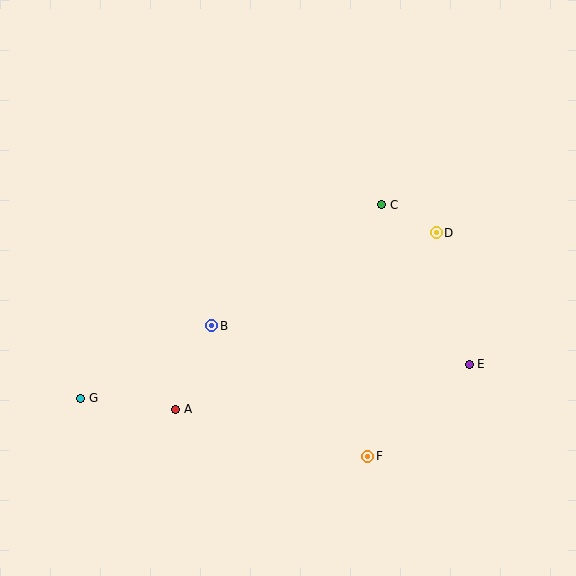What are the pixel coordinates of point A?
Point A is at (176, 409).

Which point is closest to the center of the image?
Point B at (212, 326) is closest to the center.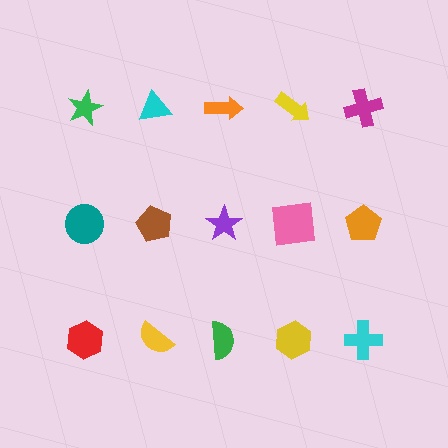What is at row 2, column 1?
A teal circle.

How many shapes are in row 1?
5 shapes.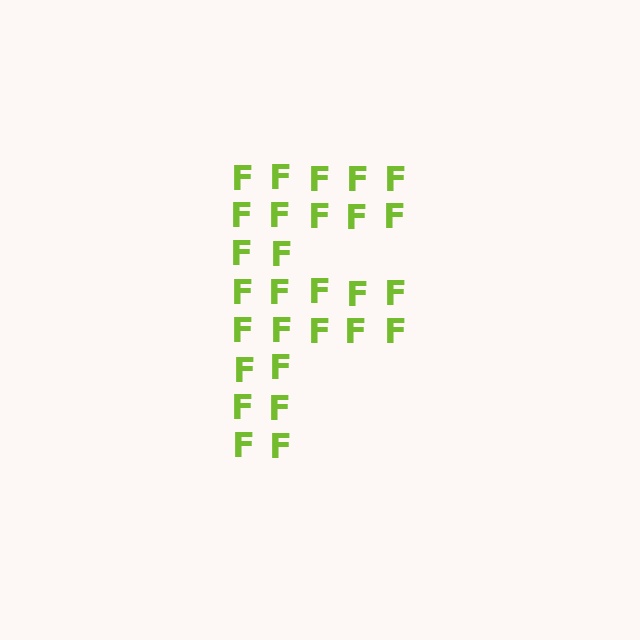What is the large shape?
The large shape is the letter F.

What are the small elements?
The small elements are letter F's.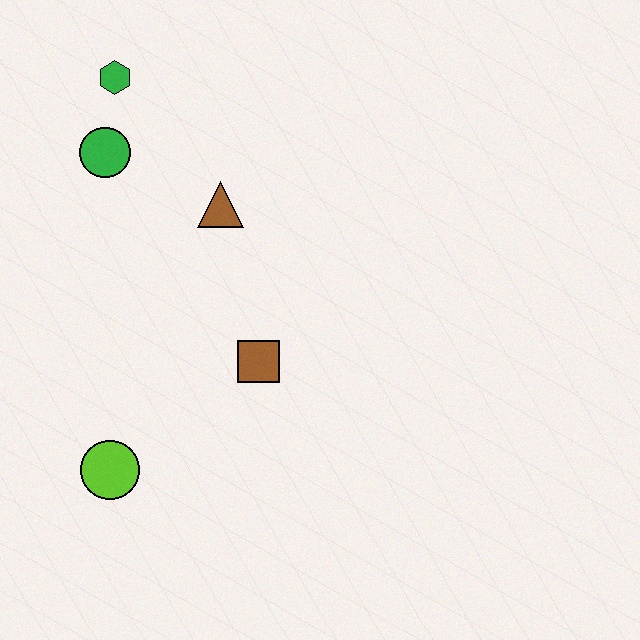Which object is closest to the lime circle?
The brown square is closest to the lime circle.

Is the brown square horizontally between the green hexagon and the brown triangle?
No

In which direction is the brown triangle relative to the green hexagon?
The brown triangle is below the green hexagon.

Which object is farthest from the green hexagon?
The lime circle is farthest from the green hexagon.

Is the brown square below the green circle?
Yes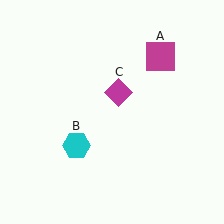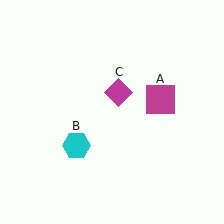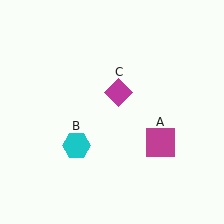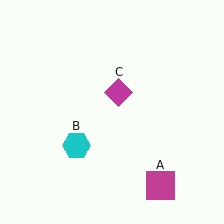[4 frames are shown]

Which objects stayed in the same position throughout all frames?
Cyan hexagon (object B) and magenta diamond (object C) remained stationary.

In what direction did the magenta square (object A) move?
The magenta square (object A) moved down.